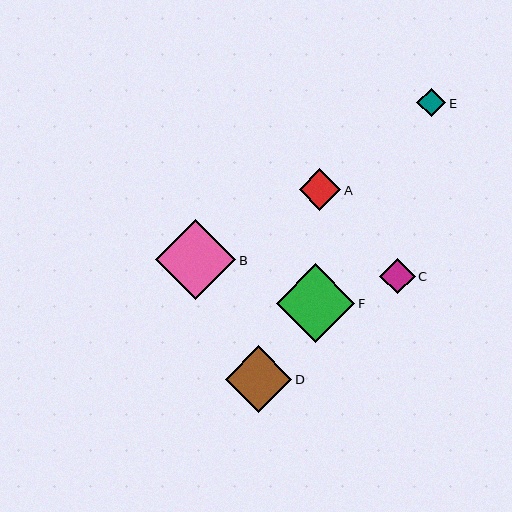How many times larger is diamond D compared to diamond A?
Diamond D is approximately 1.6 times the size of diamond A.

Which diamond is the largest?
Diamond B is the largest with a size of approximately 80 pixels.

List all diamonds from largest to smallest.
From largest to smallest: B, F, D, A, C, E.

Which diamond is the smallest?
Diamond E is the smallest with a size of approximately 29 pixels.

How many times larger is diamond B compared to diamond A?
Diamond B is approximately 1.9 times the size of diamond A.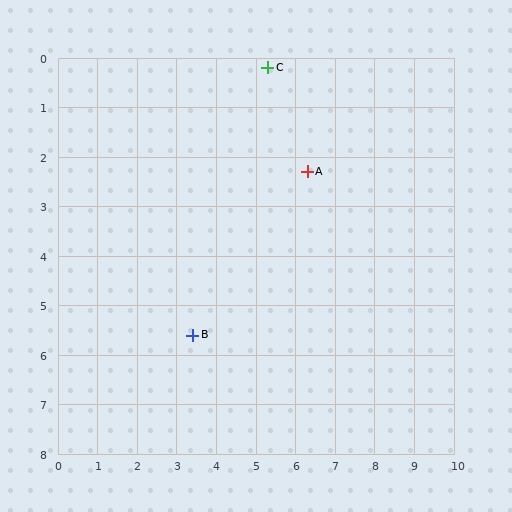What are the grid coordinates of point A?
Point A is at approximately (6.3, 2.3).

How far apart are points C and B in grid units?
Points C and B are about 5.7 grid units apart.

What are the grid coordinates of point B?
Point B is at approximately (3.4, 5.6).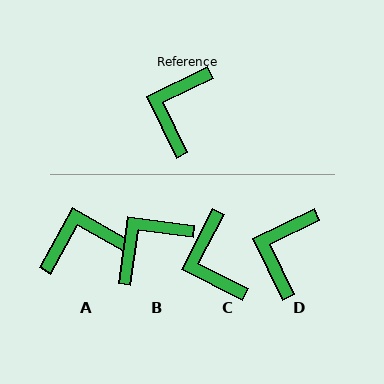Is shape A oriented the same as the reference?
No, it is off by about 55 degrees.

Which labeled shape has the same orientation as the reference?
D.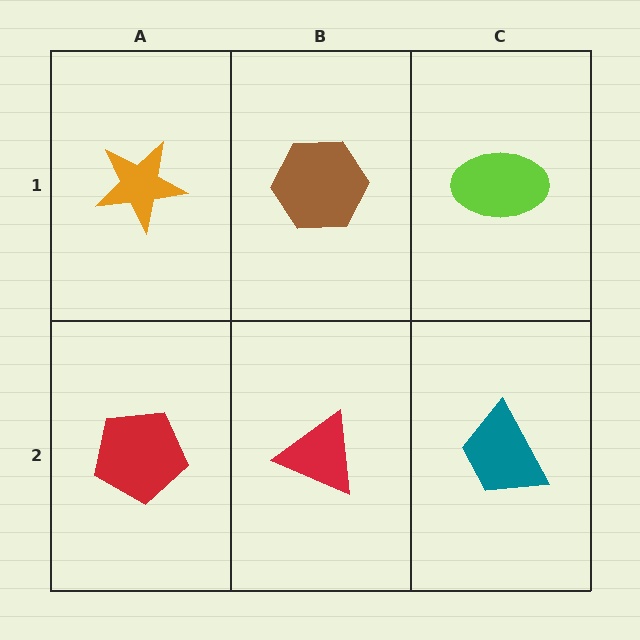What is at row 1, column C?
A lime ellipse.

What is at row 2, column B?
A red triangle.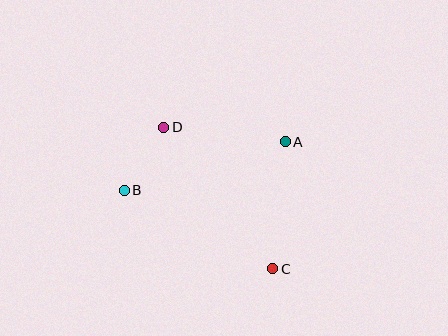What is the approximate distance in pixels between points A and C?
The distance between A and C is approximately 128 pixels.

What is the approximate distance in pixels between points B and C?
The distance between B and C is approximately 168 pixels.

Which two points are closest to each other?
Points B and D are closest to each other.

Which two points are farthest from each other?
Points C and D are farthest from each other.